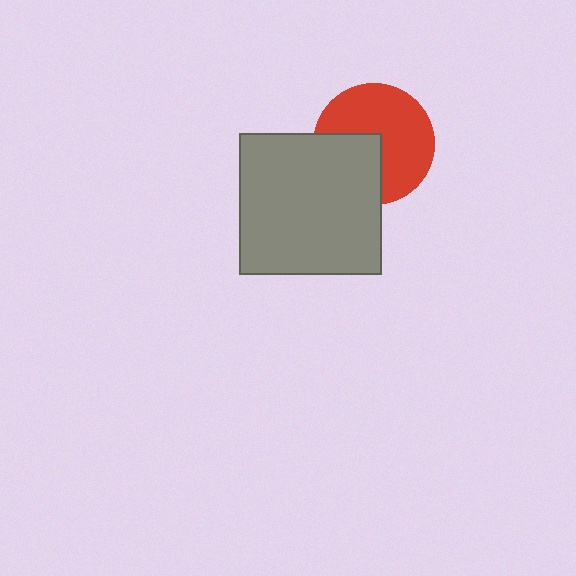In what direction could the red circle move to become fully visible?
The red circle could move toward the upper-right. That would shift it out from behind the gray square entirely.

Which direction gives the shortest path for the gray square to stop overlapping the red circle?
Moving toward the lower-left gives the shortest separation.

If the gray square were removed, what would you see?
You would see the complete red circle.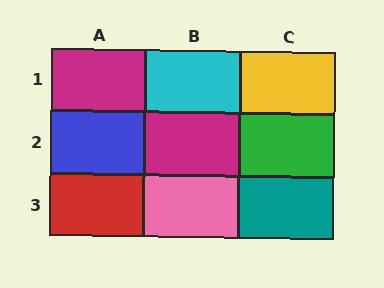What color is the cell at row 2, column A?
Blue.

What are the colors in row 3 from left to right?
Red, pink, teal.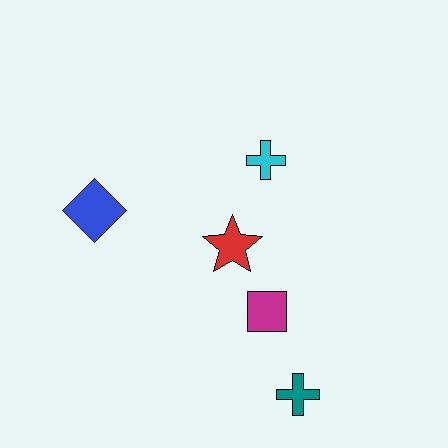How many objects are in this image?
There are 5 objects.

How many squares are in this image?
There is 1 square.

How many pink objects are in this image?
There are no pink objects.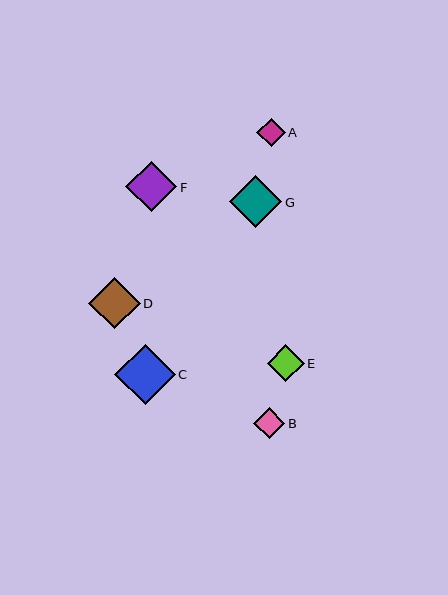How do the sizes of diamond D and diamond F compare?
Diamond D and diamond F are approximately the same size.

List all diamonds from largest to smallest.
From largest to smallest: C, G, D, F, E, B, A.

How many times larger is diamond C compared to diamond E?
Diamond C is approximately 1.6 times the size of diamond E.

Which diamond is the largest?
Diamond C is the largest with a size of approximately 60 pixels.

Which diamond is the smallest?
Diamond A is the smallest with a size of approximately 29 pixels.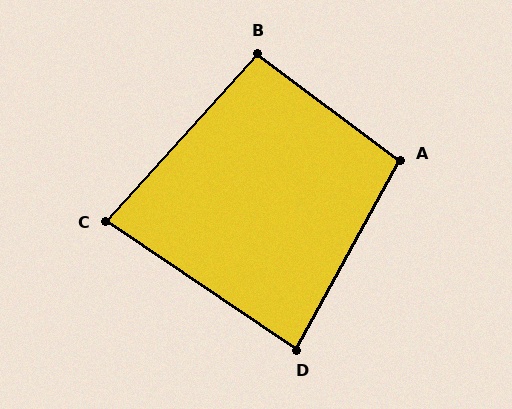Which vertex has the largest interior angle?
A, at approximately 98 degrees.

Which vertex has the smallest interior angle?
C, at approximately 82 degrees.